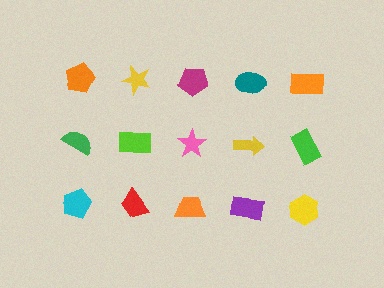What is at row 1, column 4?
A teal ellipse.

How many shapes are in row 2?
5 shapes.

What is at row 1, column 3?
A magenta pentagon.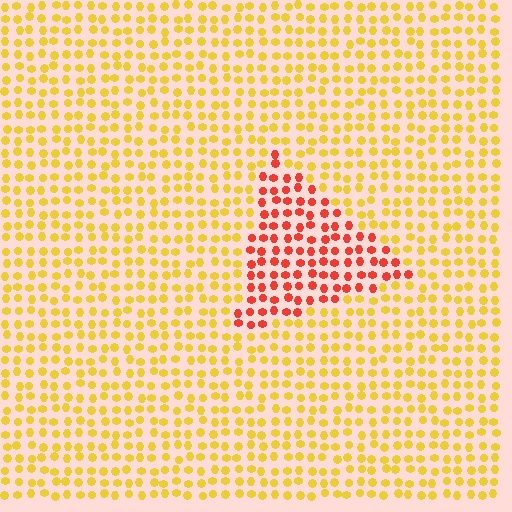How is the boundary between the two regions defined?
The boundary is defined purely by a slight shift in hue (about 48 degrees). Spacing, size, and orientation are identical on both sides.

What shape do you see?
I see a triangle.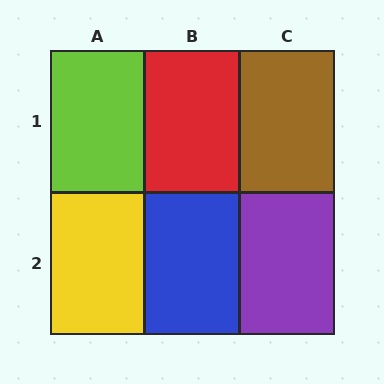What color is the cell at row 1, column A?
Lime.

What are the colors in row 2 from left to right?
Yellow, blue, purple.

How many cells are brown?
1 cell is brown.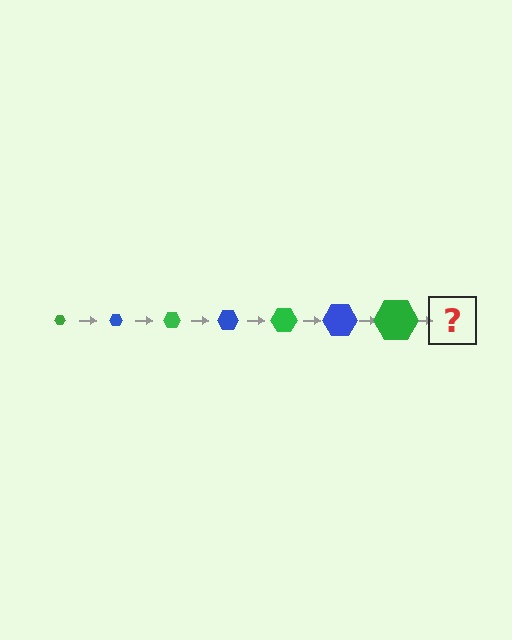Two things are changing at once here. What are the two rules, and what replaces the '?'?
The two rules are that the hexagon grows larger each step and the color cycles through green and blue. The '?' should be a blue hexagon, larger than the previous one.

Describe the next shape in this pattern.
It should be a blue hexagon, larger than the previous one.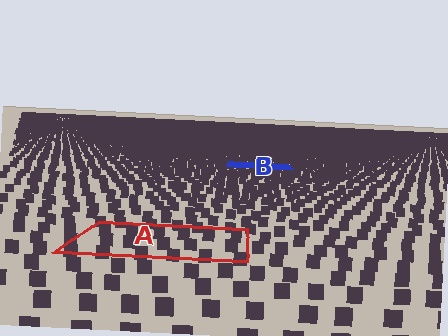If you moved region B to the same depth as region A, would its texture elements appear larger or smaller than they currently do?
They would appear larger. At a closer depth, the same texture elements are projected at a bigger on-screen size.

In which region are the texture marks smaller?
The texture marks are smaller in region B, because it is farther away.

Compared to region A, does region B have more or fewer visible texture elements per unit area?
Region B has more texture elements per unit area — they are packed more densely because it is farther away.